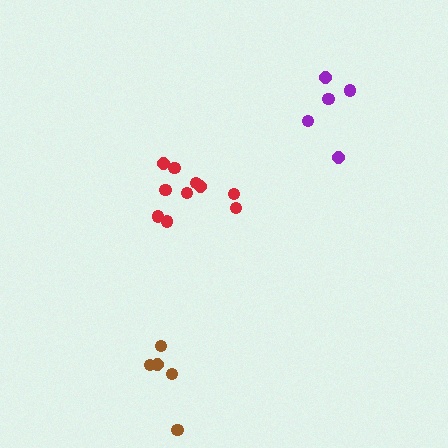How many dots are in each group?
Group 1: 10 dots, Group 2: 5 dots, Group 3: 5 dots (20 total).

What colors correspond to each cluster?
The clusters are colored: red, purple, brown.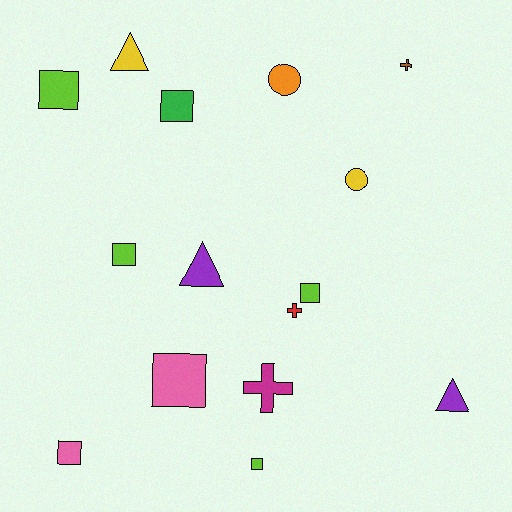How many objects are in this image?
There are 15 objects.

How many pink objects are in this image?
There are 2 pink objects.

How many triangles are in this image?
There are 3 triangles.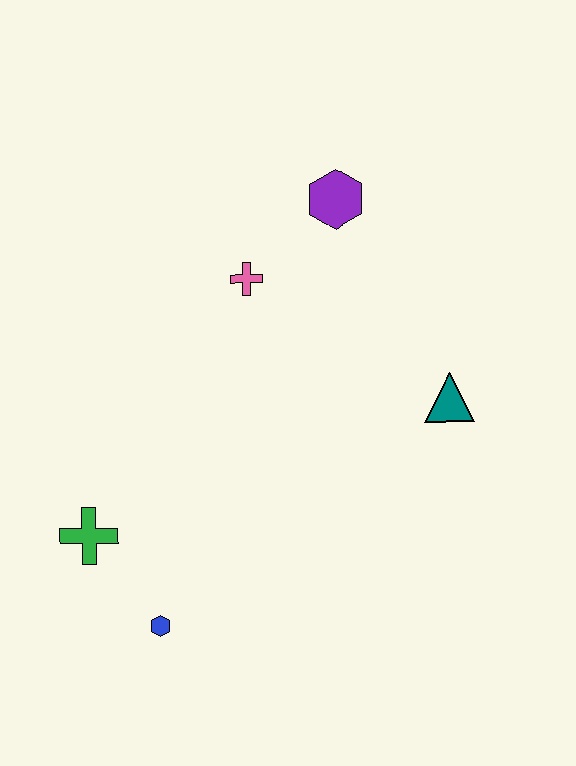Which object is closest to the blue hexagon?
The green cross is closest to the blue hexagon.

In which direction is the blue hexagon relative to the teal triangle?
The blue hexagon is to the left of the teal triangle.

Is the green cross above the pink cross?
No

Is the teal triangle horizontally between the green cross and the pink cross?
No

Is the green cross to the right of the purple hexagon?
No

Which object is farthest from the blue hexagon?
The purple hexagon is farthest from the blue hexagon.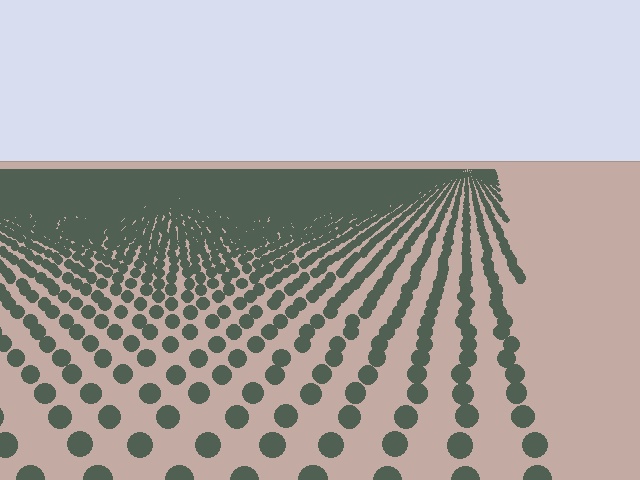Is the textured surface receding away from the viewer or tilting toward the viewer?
The surface is receding away from the viewer. Texture elements get smaller and denser toward the top.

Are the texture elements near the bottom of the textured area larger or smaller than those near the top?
Larger. Near the bottom, elements are closer to the viewer and appear at a bigger on-screen size.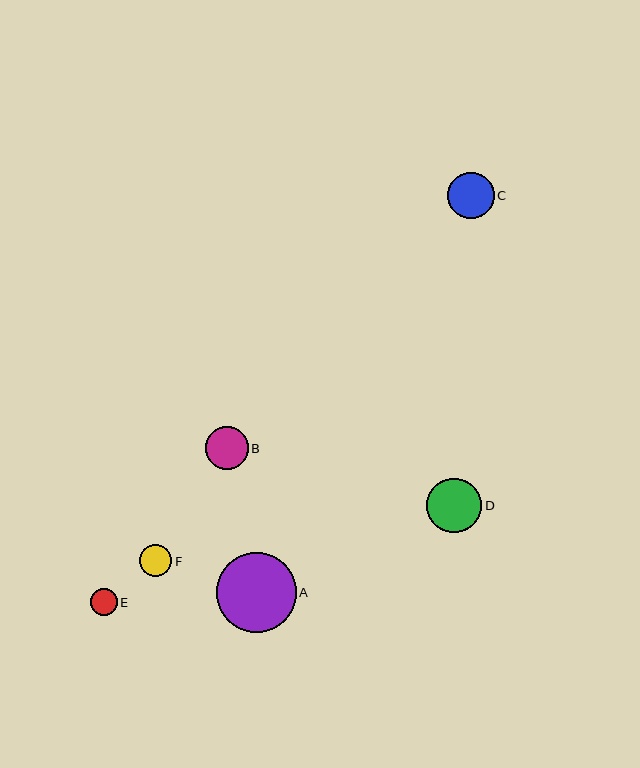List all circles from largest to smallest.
From largest to smallest: A, D, C, B, F, E.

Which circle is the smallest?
Circle E is the smallest with a size of approximately 27 pixels.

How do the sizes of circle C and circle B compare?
Circle C and circle B are approximately the same size.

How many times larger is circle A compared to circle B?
Circle A is approximately 1.9 times the size of circle B.